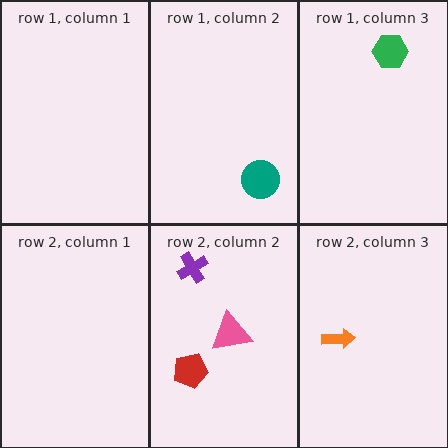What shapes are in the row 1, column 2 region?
The teal circle.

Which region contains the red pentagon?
The row 2, column 2 region.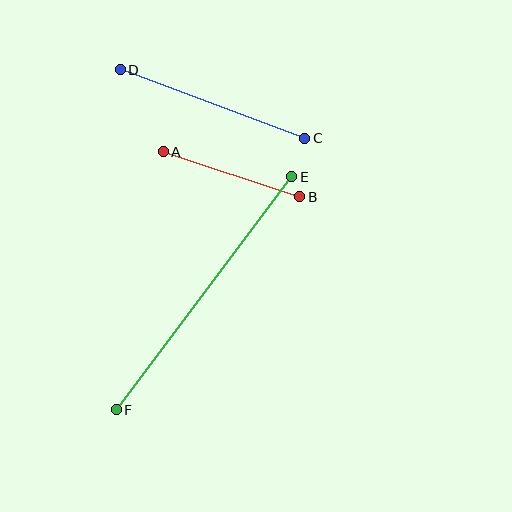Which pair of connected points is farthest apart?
Points E and F are farthest apart.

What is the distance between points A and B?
The distance is approximately 144 pixels.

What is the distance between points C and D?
The distance is approximately 196 pixels.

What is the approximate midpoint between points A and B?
The midpoint is at approximately (232, 174) pixels.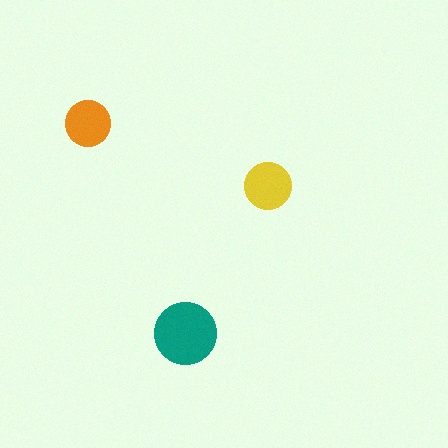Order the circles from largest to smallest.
the teal one, the yellow one, the orange one.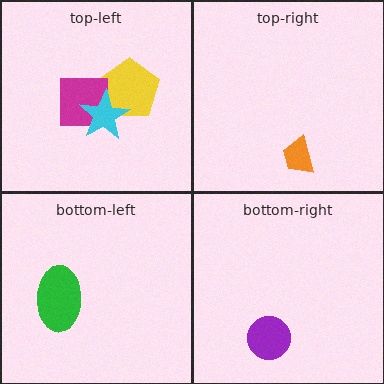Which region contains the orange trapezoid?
The top-right region.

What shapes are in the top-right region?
The orange trapezoid.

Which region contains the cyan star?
The top-left region.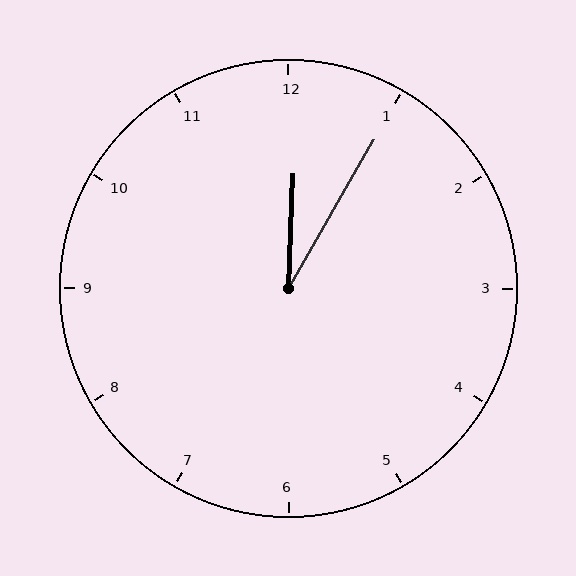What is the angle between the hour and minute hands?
Approximately 28 degrees.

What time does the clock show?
12:05.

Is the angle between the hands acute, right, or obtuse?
It is acute.